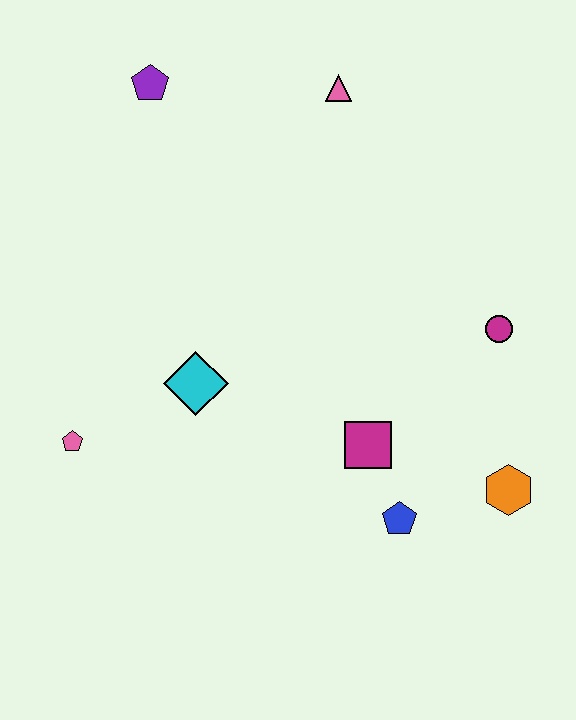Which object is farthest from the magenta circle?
The pink pentagon is farthest from the magenta circle.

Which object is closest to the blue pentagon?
The magenta square is closest to the blue pentagon.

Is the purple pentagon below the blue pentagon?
No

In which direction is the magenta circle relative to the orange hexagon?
The magenta circle is above the orange hexagon.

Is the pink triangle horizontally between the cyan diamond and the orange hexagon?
Yes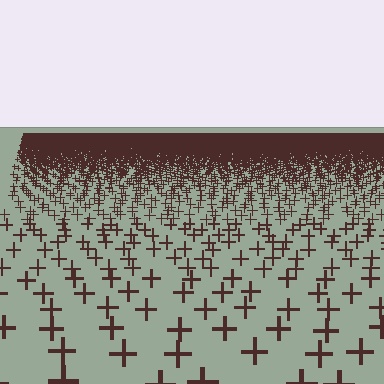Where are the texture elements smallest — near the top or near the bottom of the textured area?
Near the top.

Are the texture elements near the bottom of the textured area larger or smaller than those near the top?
Larger. Near the bottom, elements are closer to the viewer and appear at a bigger on-screen size.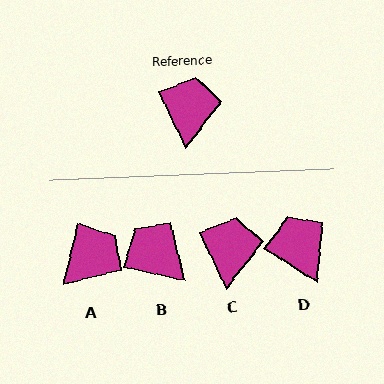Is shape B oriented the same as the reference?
No, it is off by about 52 degrees.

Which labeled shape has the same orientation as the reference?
C.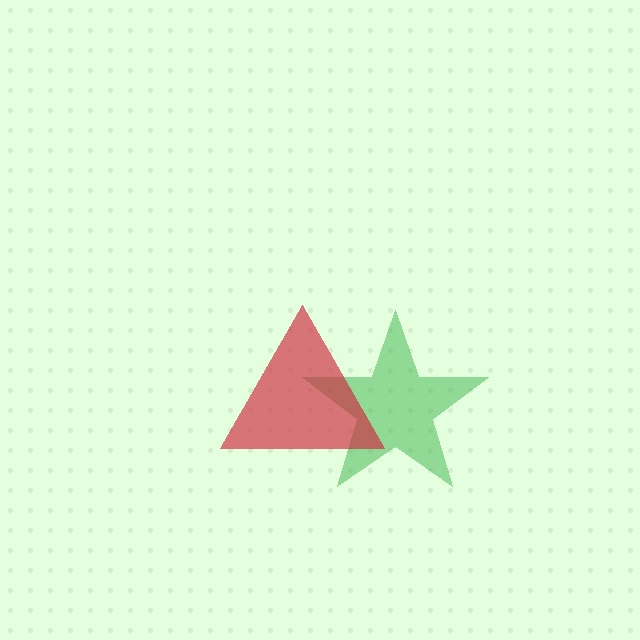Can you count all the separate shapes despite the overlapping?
Yes, there are 2 separate shapes.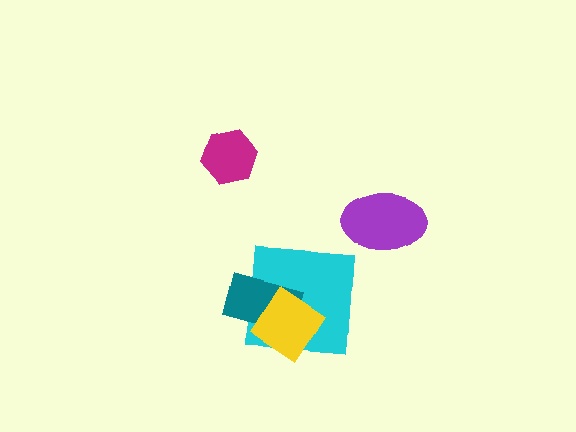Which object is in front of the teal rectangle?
The yellow diamond is in front of the teal rectangle.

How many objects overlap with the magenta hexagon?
0 objects overlap with the magenta hexagon.